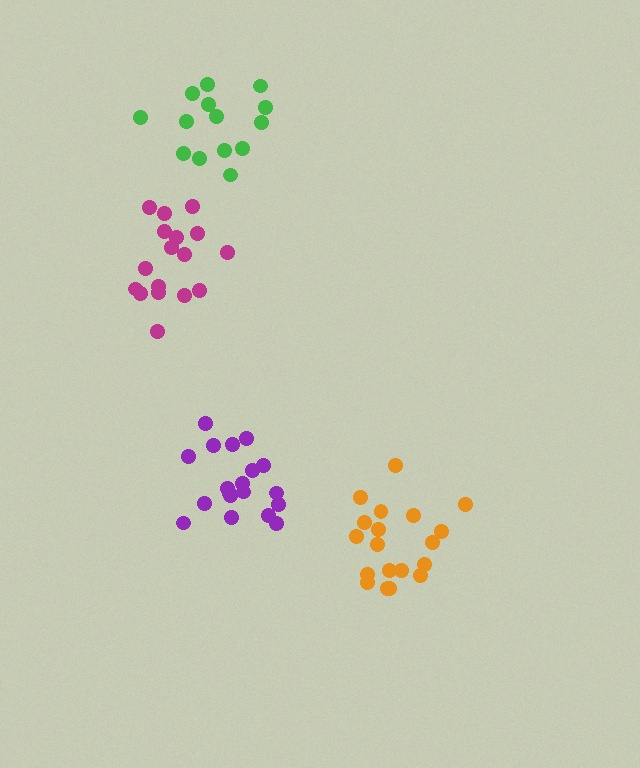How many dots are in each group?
Group 1: 14 dots, Group 2: 19 dots, Group 3: 17 dots, Group 4: 19 dots (69 total).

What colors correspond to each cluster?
The clusters are colored: green, purple, magenta, orange.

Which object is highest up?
The green cluster is topmost.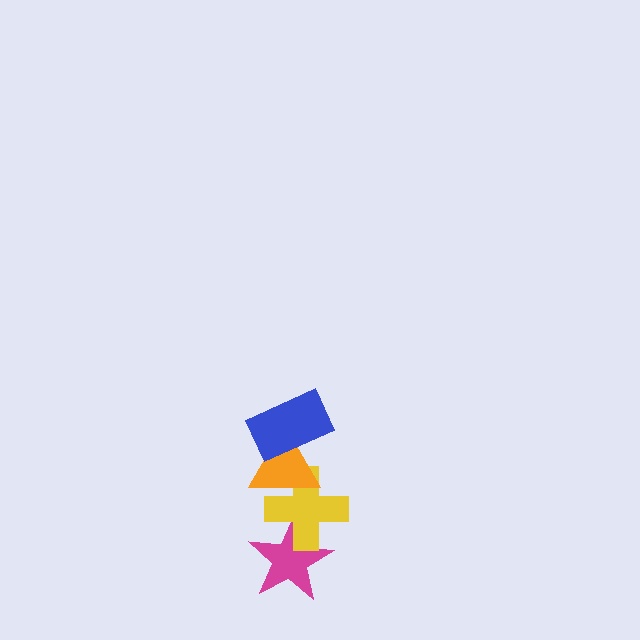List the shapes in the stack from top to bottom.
From top to bottom: the blue rectangle, the orange triangle, the yellow cross, the magenta star.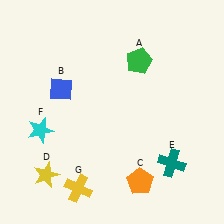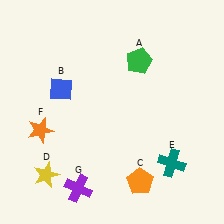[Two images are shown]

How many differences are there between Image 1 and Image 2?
There are 2 differences between the two images.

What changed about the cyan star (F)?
In Image 1, F is cyan. In Image 2, it changed to orange.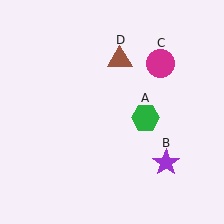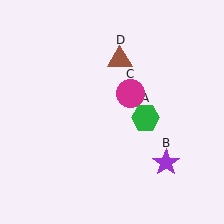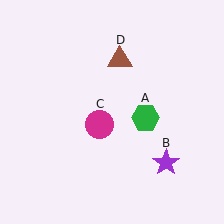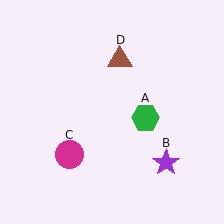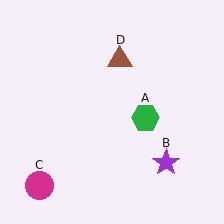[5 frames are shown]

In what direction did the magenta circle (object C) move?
The magenta circle (object C) moved down and to the left.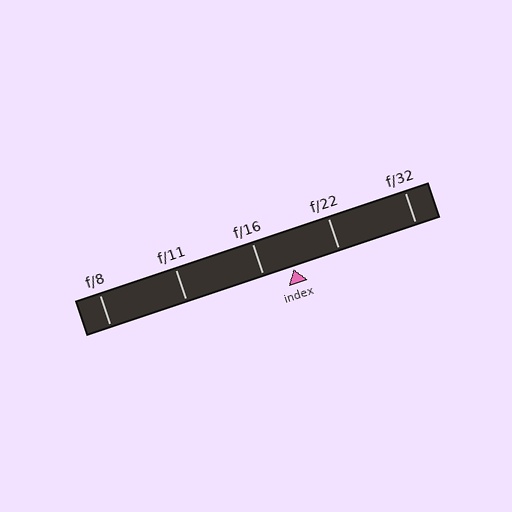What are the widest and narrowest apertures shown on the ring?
The widest aperture shown is f/8 and the narrowest is f/32.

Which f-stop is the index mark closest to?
The index mark is closest to f/16.